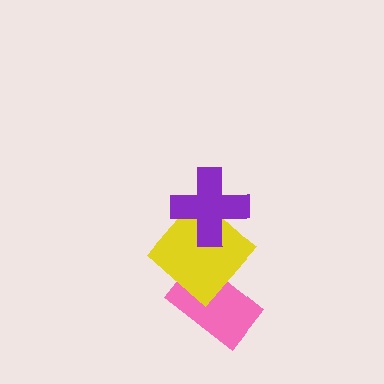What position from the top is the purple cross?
The purple cross is 1st from the top.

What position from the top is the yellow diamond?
The yellow diamond is 2nd from the top.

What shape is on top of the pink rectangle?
The yellow diamond is on top of the pink rectangle.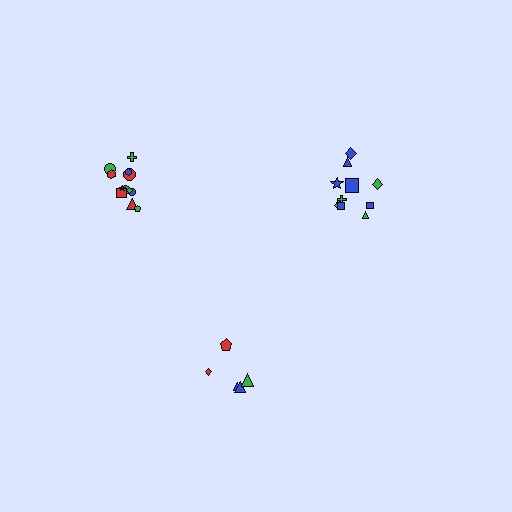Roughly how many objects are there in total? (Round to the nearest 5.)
Roughly 25 objects in total.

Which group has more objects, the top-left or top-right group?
The top-left group.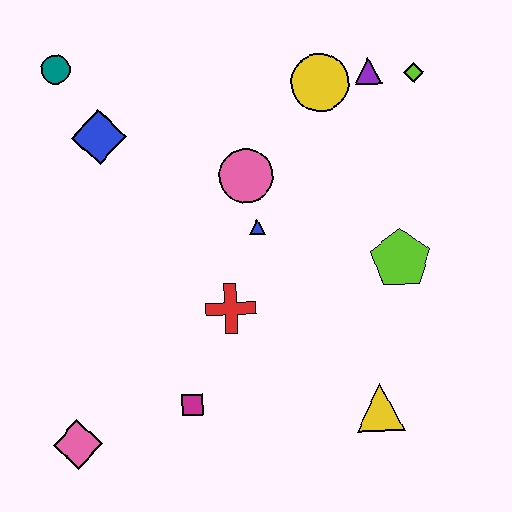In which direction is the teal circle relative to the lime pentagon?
The teal circle is to the left of the lime pentagon.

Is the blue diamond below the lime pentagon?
No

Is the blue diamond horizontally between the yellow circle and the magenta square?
No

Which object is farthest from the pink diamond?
The lime diamond is farthest from the pink diamond.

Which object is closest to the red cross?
The blue triangle is closest to the red cross.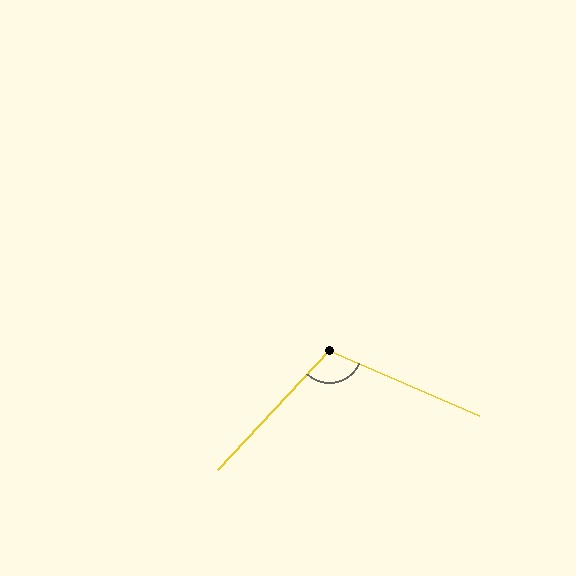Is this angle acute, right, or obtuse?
It is obtuse.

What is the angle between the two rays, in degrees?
Approximately 110 degrees.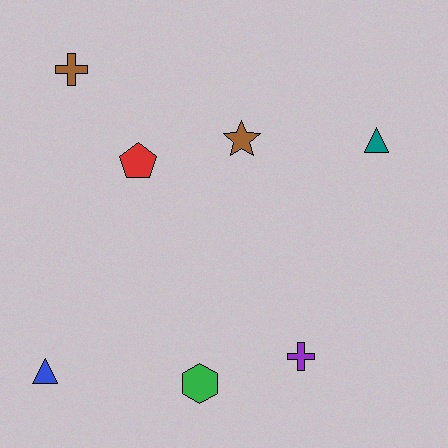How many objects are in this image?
There are 7 objects.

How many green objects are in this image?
There is 1 green object.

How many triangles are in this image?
There are 2 triangles.